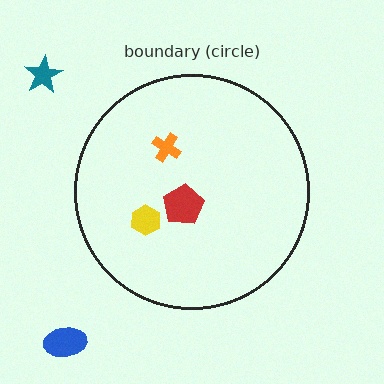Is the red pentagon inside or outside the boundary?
Inside.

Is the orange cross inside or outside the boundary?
Inside.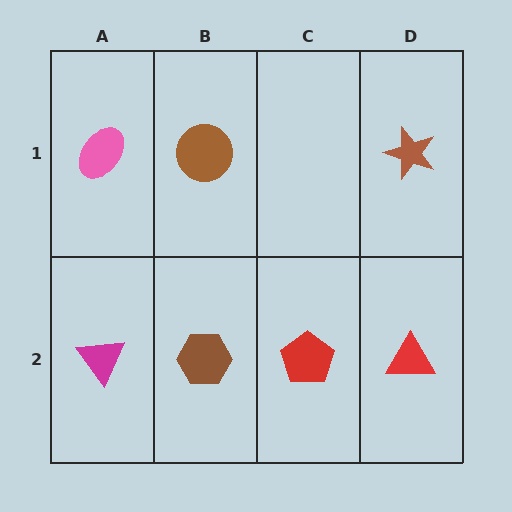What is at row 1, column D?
A brown star.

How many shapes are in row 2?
4 shapes.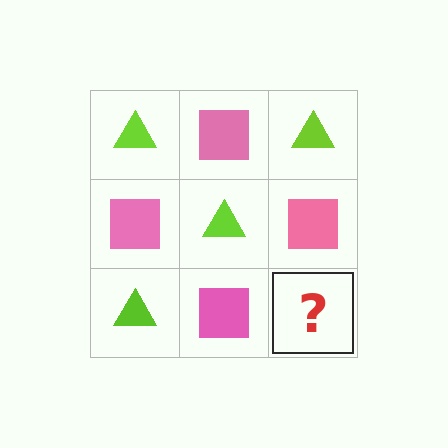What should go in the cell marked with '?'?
The missing cell should contain a lime triangle.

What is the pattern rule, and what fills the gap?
The rule is that it alternates lime triangle and pink square in a checkerboard pattern. The gap should be filled with a lime triangle.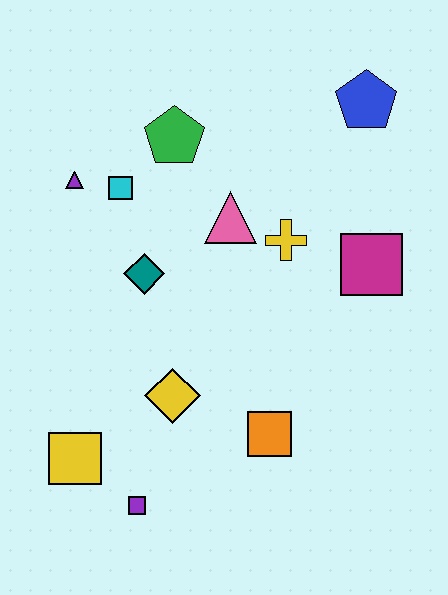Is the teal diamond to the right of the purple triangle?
Yes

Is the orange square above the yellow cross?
No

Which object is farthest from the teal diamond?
The blue pentagon is farthest from the teal diamond.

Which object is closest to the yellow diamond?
The orange square is closest to the yellow diamond.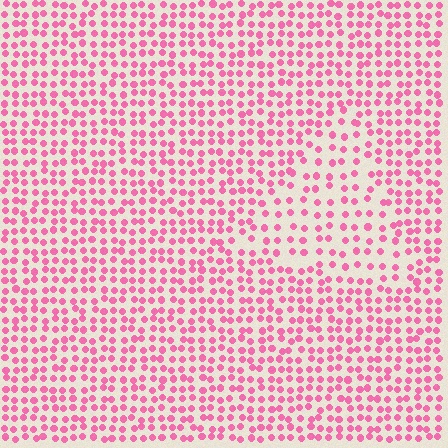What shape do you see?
I see a triangle.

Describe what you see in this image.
The image contains small pink elements arranged at two different densities. A triangle-shaped region is visible where the elements are less densely packed than the surrounding area.